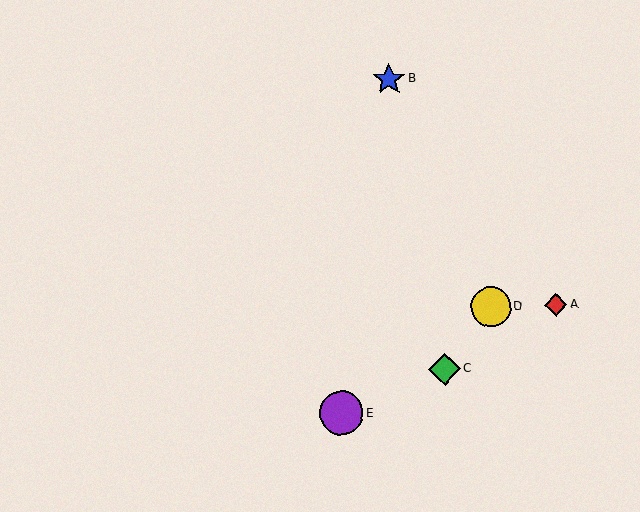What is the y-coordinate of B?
Object B is at y≈80.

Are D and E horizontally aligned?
No, D is at y≈306 and E is at y≈413.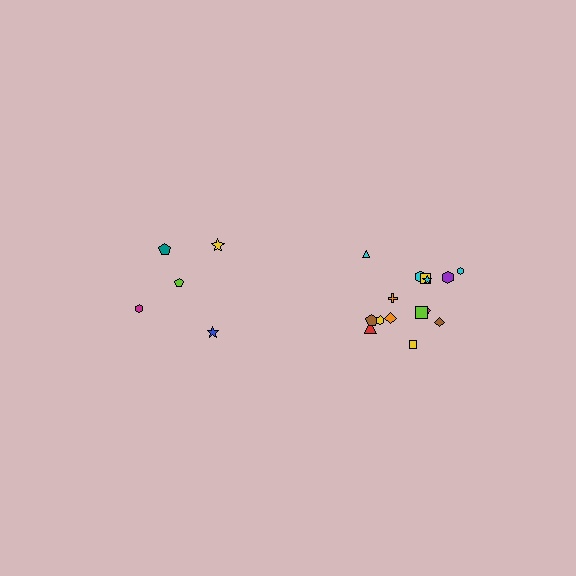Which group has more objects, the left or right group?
The right group.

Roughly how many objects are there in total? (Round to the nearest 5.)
Roughly 20 objects in total.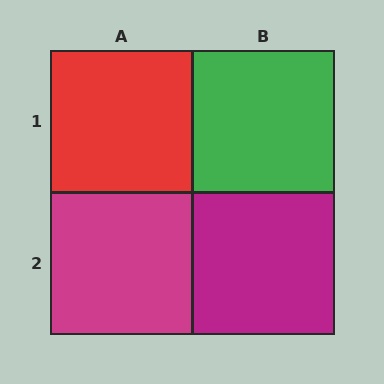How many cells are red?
1 cell is red.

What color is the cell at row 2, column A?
Magenta.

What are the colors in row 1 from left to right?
Red, green.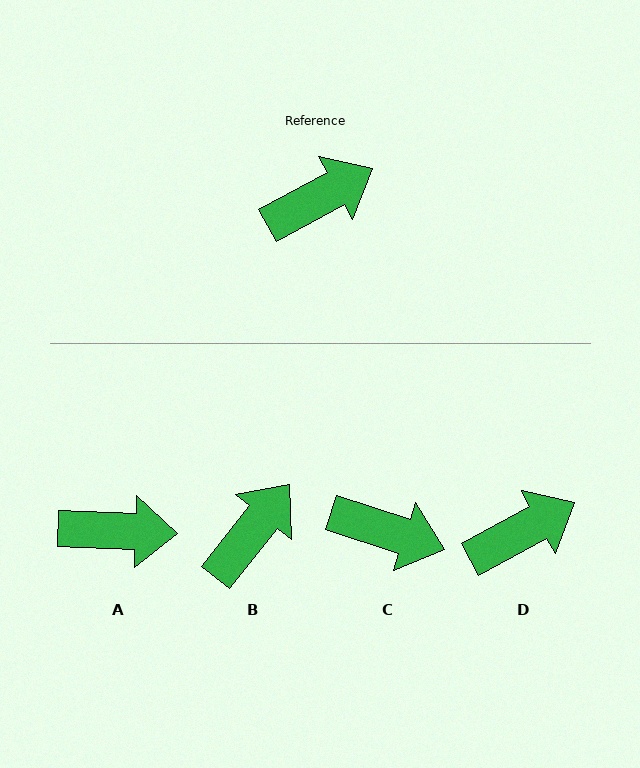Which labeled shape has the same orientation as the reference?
D.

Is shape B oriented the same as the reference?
No, it is off by about 23 degrees.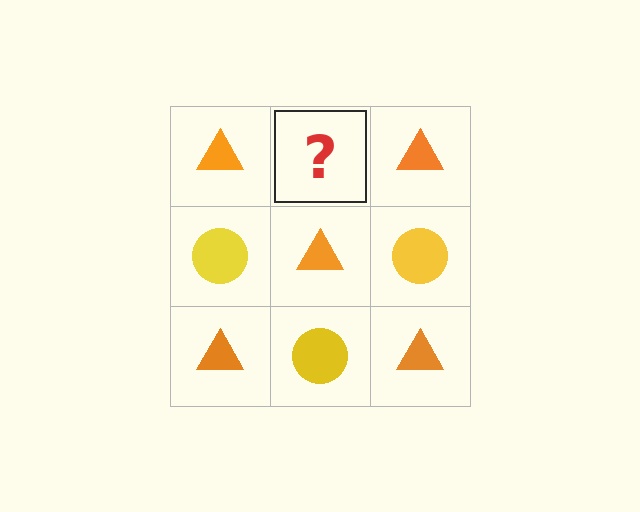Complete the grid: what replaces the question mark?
The question mark should be replaced with a yellow circle.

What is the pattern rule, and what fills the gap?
The rule is that it alternates orange triangle and yellow circle in a checkerboard pattern. The gap should be filled with a yellow circle.